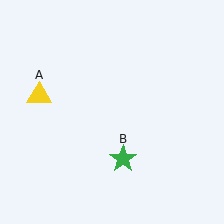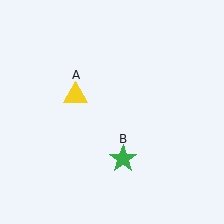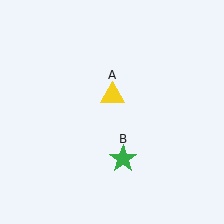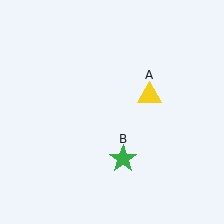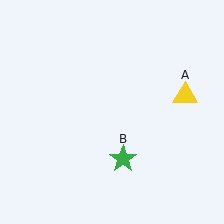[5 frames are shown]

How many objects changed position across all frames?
1 object changed position: yellow triangle (object A).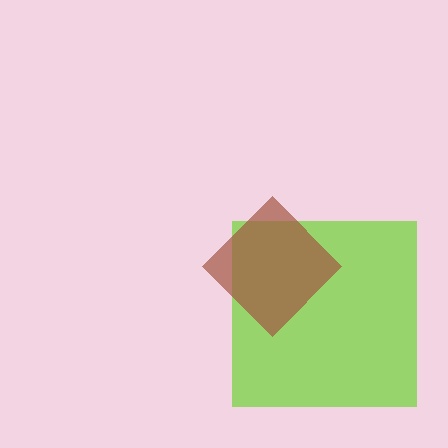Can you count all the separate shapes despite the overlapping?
Yes, there are 2 separate shapes.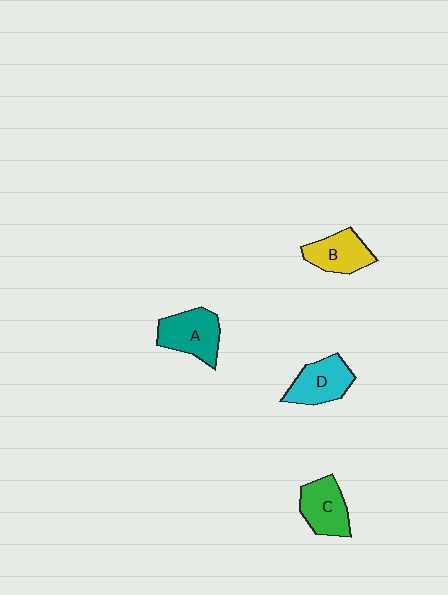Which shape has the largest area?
Shape A (teal).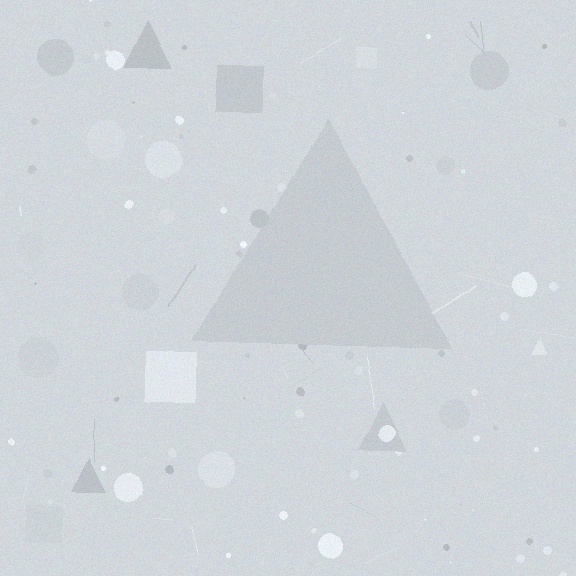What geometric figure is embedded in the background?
A triangle is embedded in the background.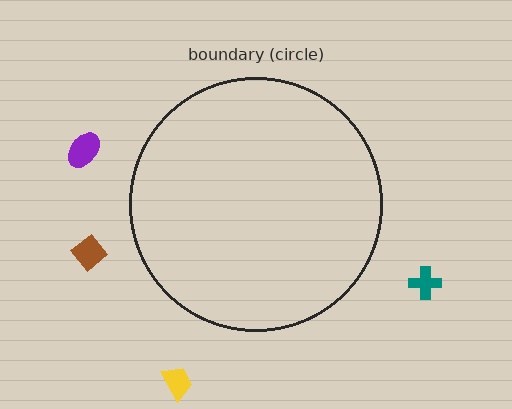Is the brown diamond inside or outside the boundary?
Outside.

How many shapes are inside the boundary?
0 inside, 4 outside.